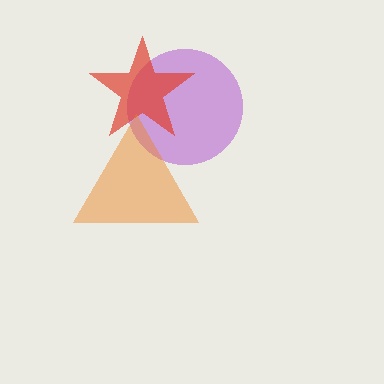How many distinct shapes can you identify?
There are 3 distinct shapes: a purple circle, a red star, an orange triangle.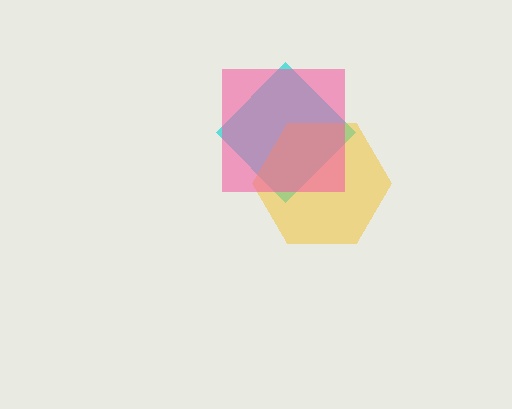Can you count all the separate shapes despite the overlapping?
Yes, there are 3 separate shapes.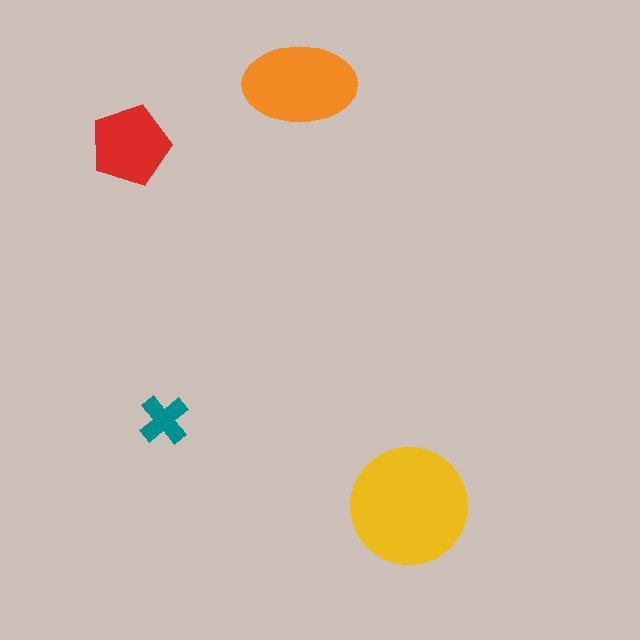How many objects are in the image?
There are 4 objects in the image.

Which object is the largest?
The yellow circle.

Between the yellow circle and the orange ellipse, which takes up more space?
The yellow circle.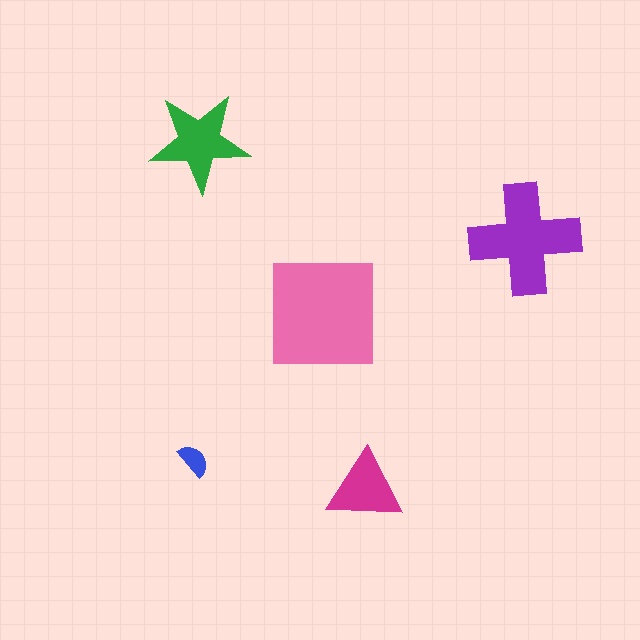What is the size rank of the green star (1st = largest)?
3rd.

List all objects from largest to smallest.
The pink square, the purple cross, the green star, the magenta triangle, the blue semicircle.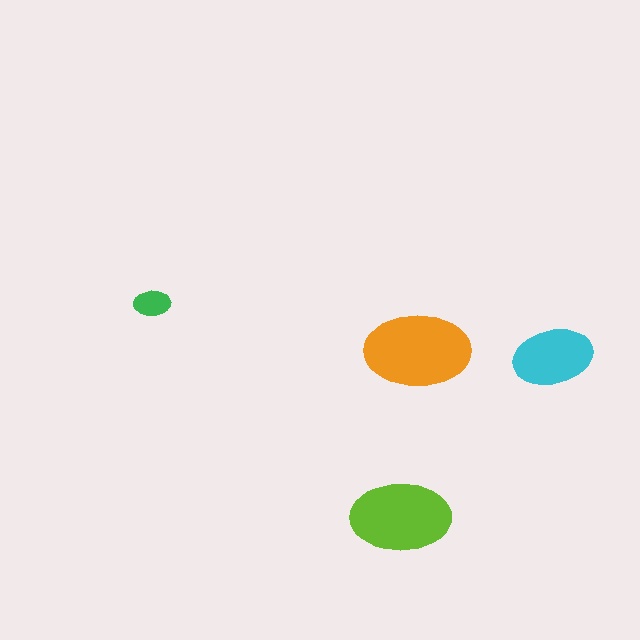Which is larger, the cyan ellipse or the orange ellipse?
The orange one.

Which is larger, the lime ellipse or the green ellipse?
The lime one.